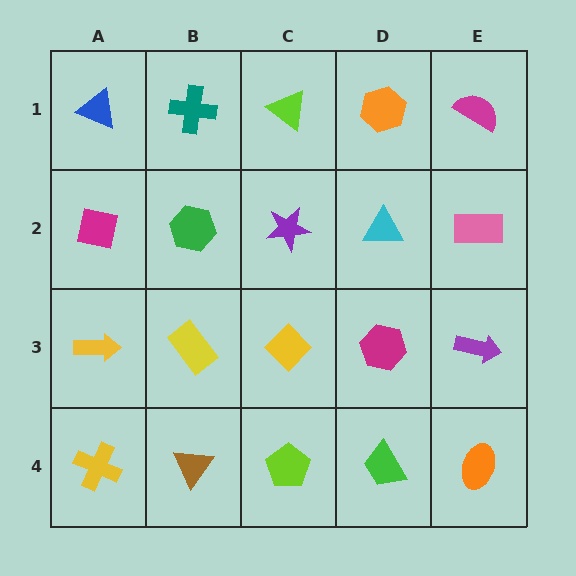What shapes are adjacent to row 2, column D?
An orange hexagon (row 1, column D), a magenta hexagon (row 3, column D), a purple star (row 2, column C), a pink rectangle (row 2, column E).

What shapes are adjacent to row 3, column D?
A cyan triangle (row 2, column D), a green trapezoid (row 4, column D), a yellow diamond (row 3, column C), a purple arrow (row 3, column E).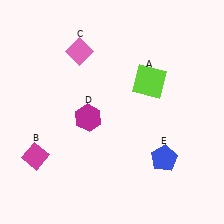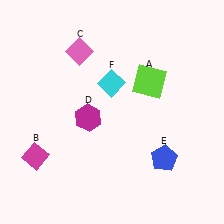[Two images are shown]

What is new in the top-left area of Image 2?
A cyan diamond (F) was added in the top-left area of Image 2.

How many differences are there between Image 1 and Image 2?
There is 1 difference between the two images.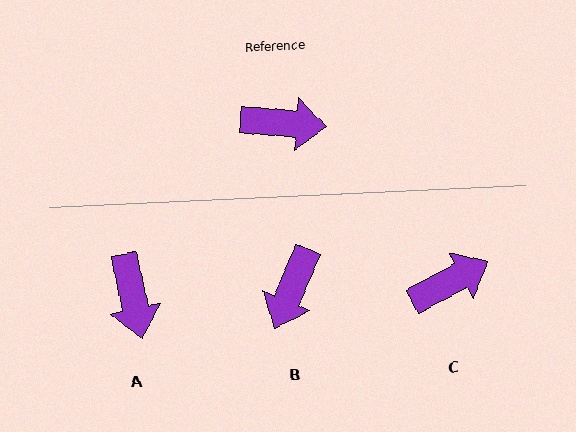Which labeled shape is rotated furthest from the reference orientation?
B, about 108 degrees away.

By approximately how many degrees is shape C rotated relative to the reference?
Approximately 32 degrees counter-clockwise.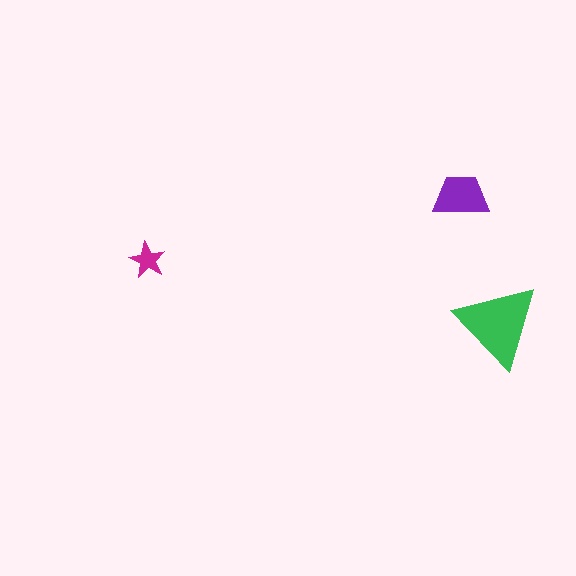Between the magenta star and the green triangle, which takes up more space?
The green triangle.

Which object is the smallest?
The magenta star.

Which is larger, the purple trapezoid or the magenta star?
The purple trapezoid.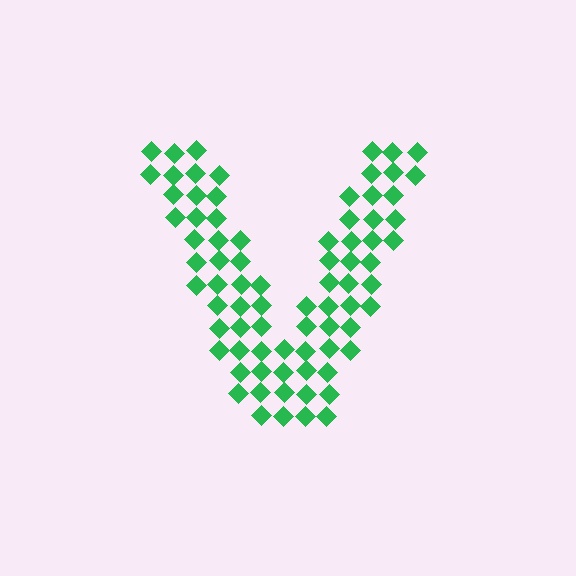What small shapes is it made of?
It is made of small diamonds.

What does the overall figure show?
The overall figure shows the letter V.